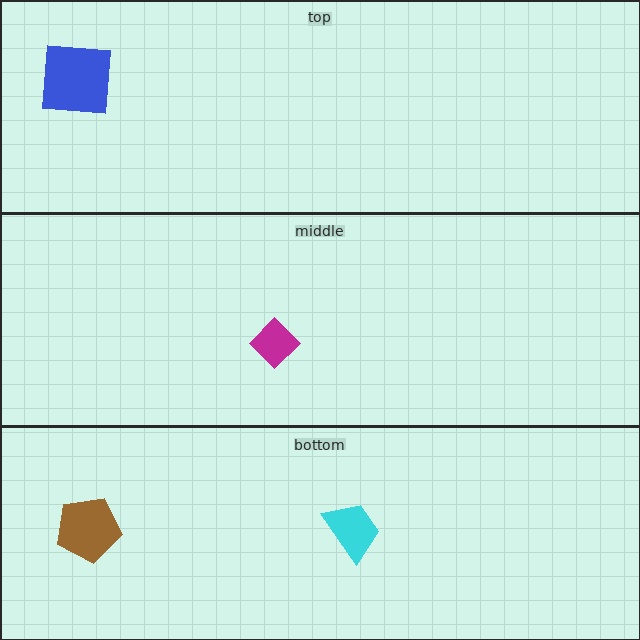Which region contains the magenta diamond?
The middle region.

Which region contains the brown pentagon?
The bottom region.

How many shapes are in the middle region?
1.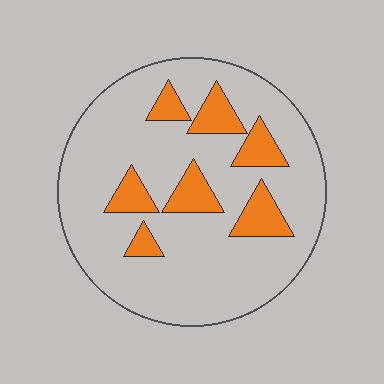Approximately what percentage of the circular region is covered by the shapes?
Approximately 20%.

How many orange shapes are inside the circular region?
7.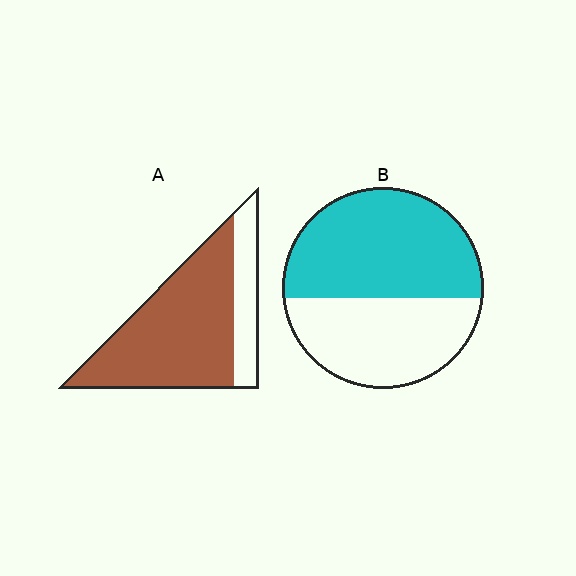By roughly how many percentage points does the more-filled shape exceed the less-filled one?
By roughly 20 percentage points (A over B).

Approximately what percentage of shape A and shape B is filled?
A is approximately 75% and B is approximately 55%.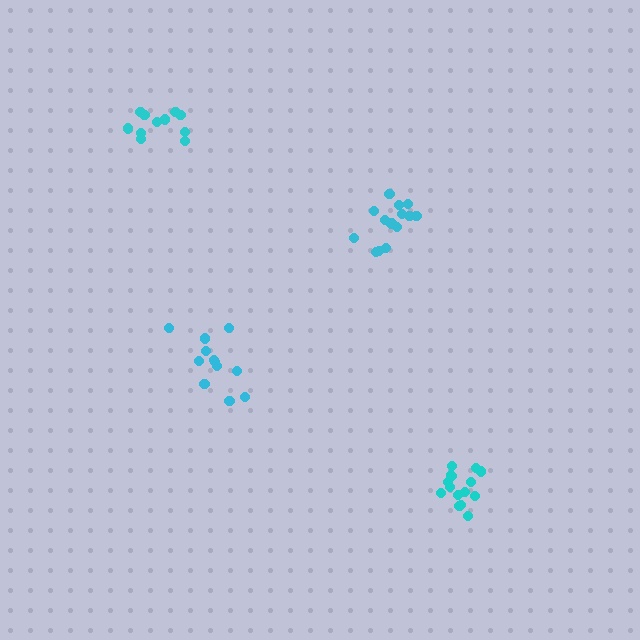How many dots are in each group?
Group 1: 12 dots, Group 2: 15 dots, Group 3: 11 dots, Group 4: 14 dots (52 total).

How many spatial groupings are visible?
There are 4 spatial groupings.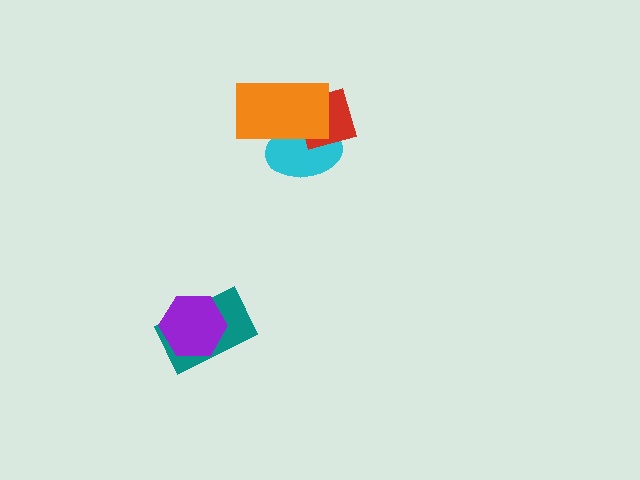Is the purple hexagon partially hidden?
No, no other shape covers it.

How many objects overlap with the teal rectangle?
1 object overlaps with the teal rectangle.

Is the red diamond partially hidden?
Yes, it is partially covered by another shape.